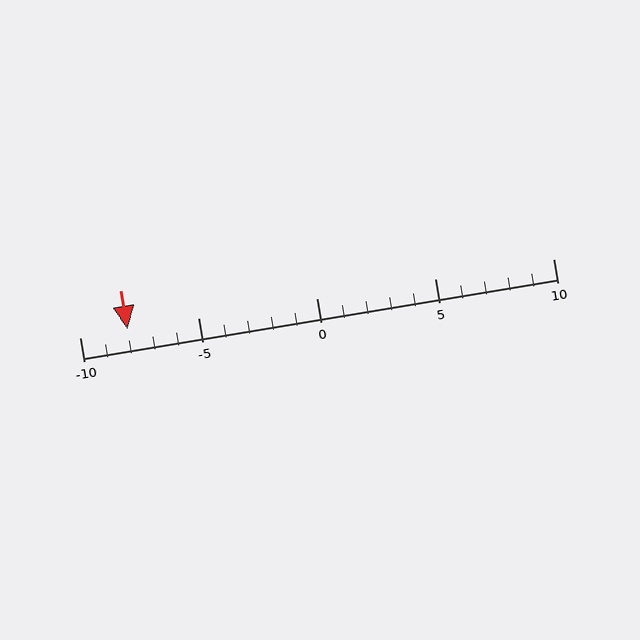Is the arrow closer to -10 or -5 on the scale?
The arrow is closer to -10.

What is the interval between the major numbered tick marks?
The major tick marks are spaced 5 units apart.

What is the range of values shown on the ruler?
The ruler shows values from -10 to 10.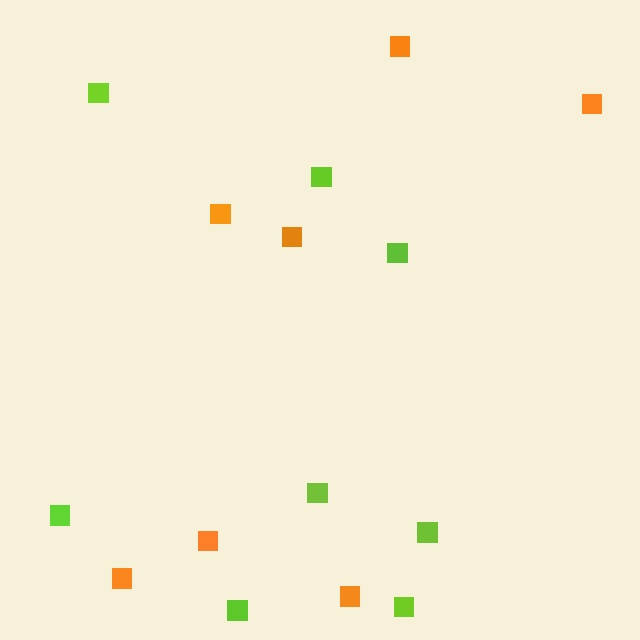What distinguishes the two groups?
There are 2 groups: one group of orange squares (7) and one group of lime squares (8).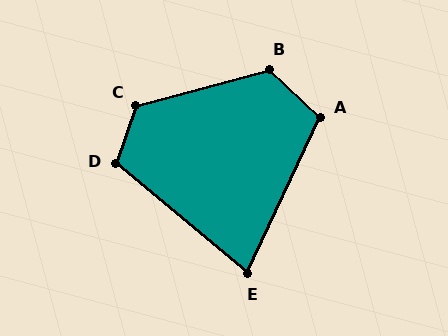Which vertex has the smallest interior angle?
E, at approximately 75 degrees.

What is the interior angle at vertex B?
Approximately 121 degrees (obtuse).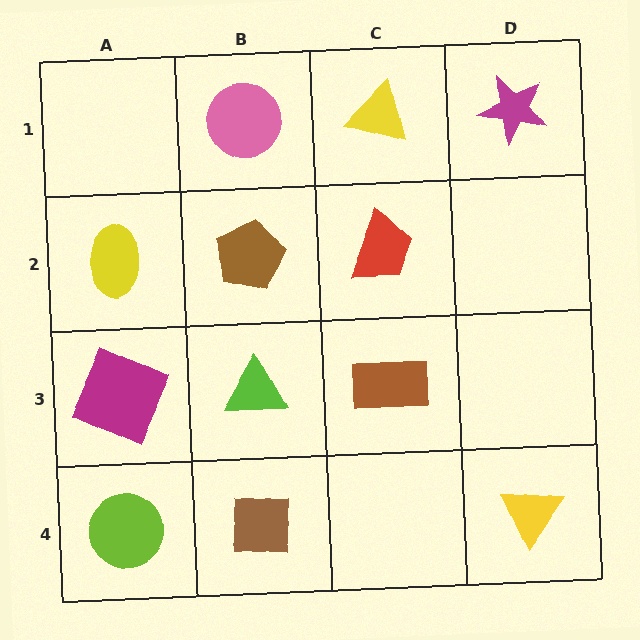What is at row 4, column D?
A yellow triangle.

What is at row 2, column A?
A yellow ellipse.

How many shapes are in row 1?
3 shapes.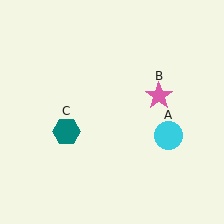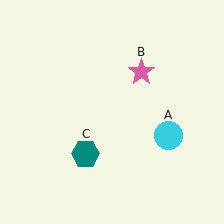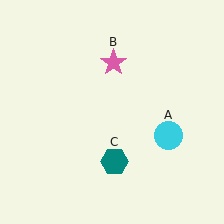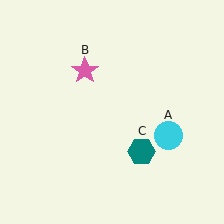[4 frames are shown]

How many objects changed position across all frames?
2 objects changed position: pink star (object B), teal hexagon (object C).